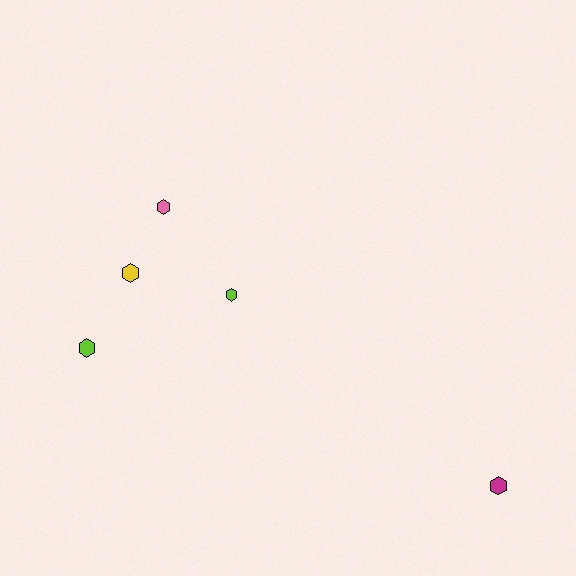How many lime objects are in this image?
There are 2 lime objects.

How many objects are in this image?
There are 5 objects.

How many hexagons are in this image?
There are 5 hexagons.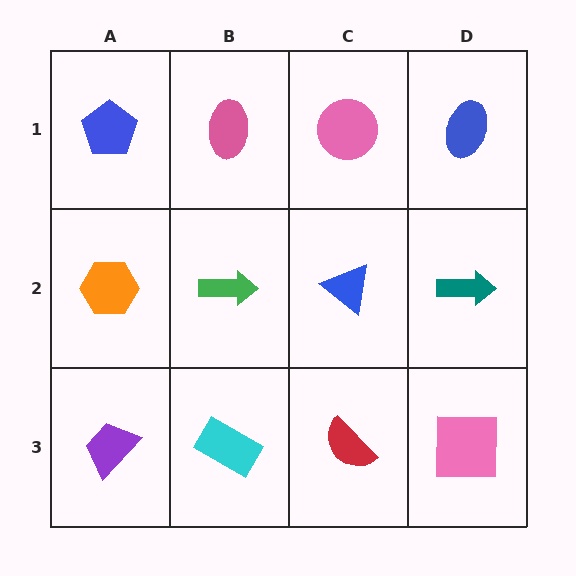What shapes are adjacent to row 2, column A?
A blue pentagon (row 1, column A), a purple trapezoid (row 3, column A), a green arrow (row 2, column B).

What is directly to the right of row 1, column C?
A blue ellipse.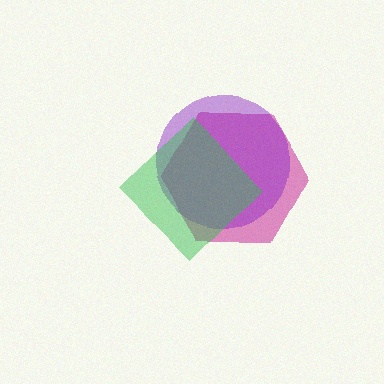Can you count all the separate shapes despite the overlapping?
Yes, there are 3 separate shapes.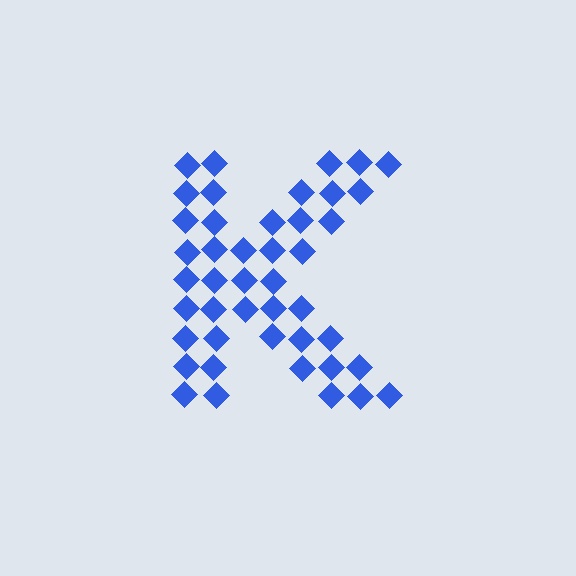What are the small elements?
The small elements are diamonds.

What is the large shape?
The large shape is the letter K.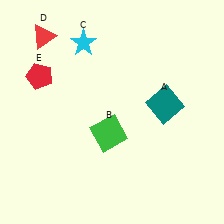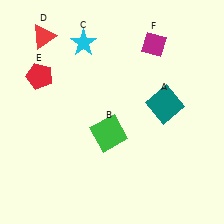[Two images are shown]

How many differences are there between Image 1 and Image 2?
There is 1 difference between the two images.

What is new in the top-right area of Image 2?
A magenta diamond (F) was added in the top-right area of Image 2.